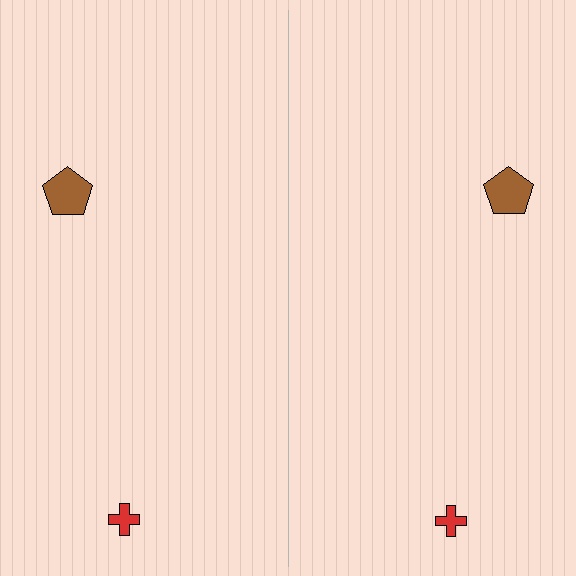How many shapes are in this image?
There are 4 shapes in this image.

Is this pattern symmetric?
Yes, this pattern has bilateral (reflection) symmetry.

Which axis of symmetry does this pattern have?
The pattern has a vertical axis of symmetry running through the center of the image.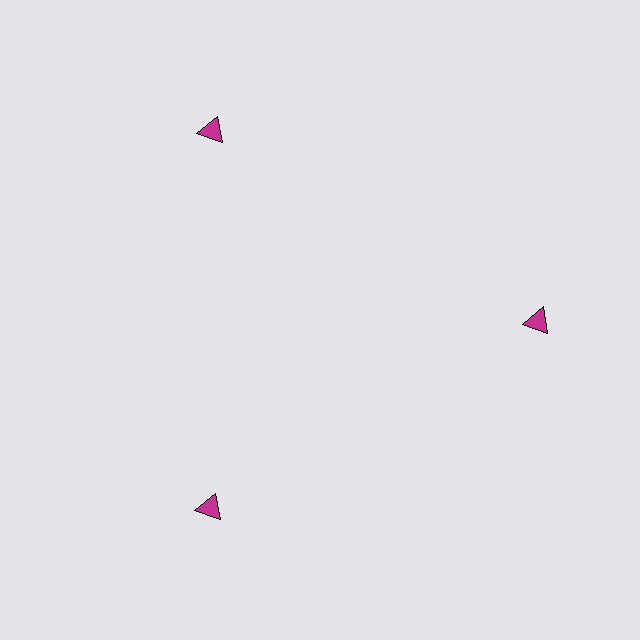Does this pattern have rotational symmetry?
Yes, this pattern has 3-fold rotational symmetry. It looks the same after rotating 120 degrees around the center.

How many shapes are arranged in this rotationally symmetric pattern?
There are 3 shapes, arranged in 3 groups of 1.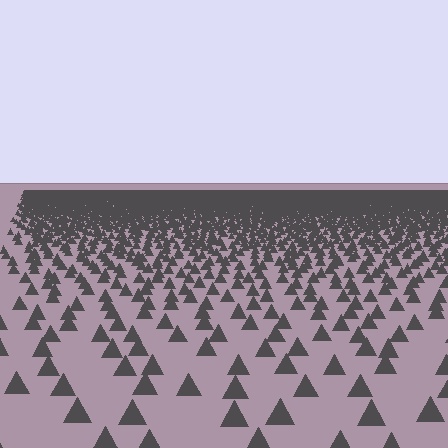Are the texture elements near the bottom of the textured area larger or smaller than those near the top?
Larger. Near the bottom, elements are closer to the viewer and appear at a bigger on-screen size.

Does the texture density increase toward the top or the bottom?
Density increases toward the top.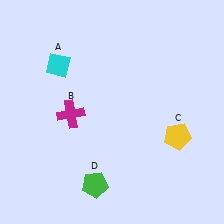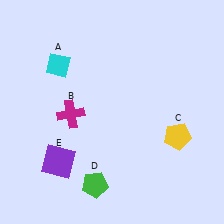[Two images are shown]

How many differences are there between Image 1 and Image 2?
There is 1 difference between the two images.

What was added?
A purple square (E) was added in Image 2.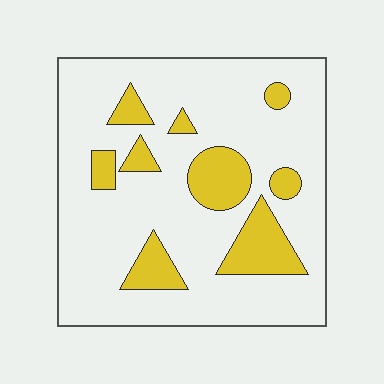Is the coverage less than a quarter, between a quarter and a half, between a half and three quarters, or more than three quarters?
Less than a quarter.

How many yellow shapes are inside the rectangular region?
9.